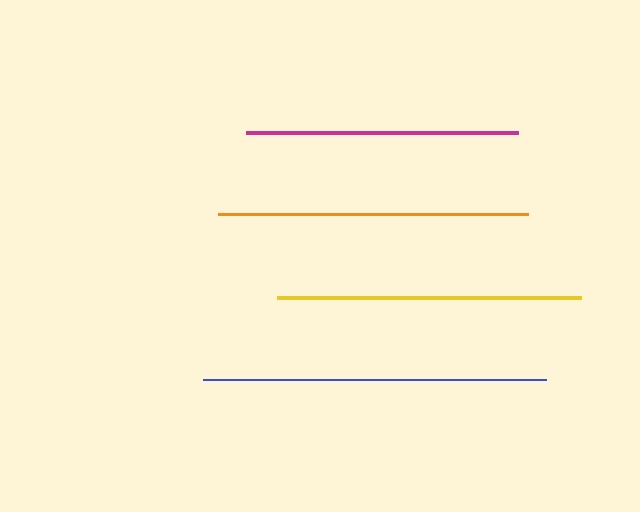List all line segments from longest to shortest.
From longest to shortest: blue, orange, yellow, magenta.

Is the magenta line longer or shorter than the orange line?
The orange line is longer than the magenta line.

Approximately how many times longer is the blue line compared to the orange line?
The blue line is approximately 1.1 times the length of the orange line.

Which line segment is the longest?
The blue line is the longest at approximately 343 pixels.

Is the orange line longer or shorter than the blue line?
The blue line is longer than the orange line.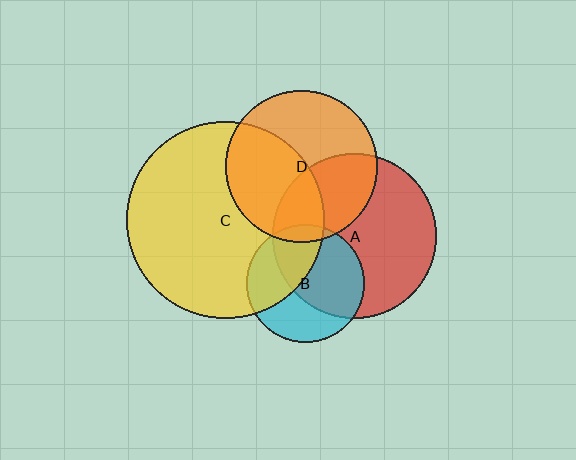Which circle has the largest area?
Circle C (yellow).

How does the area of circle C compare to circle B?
Approximately 2.8 times.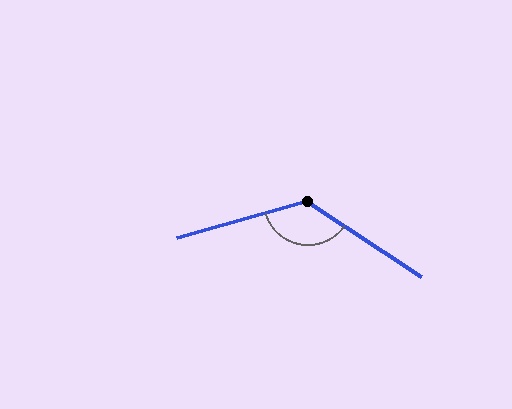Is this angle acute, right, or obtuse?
It is obtuse.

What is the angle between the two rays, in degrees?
Approximately 131 degrees.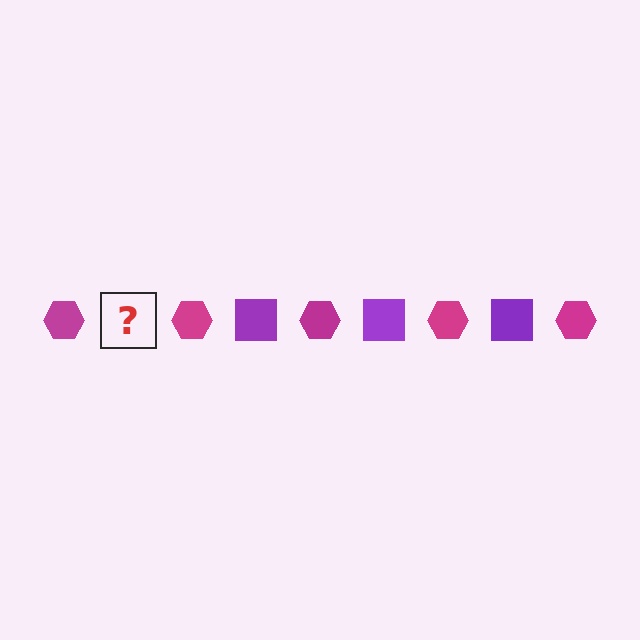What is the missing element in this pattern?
The missing element is a purple square.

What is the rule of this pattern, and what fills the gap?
The rule is that the pattern alternates between magenta hexagon and purple square. The gap should be filled with a purple square.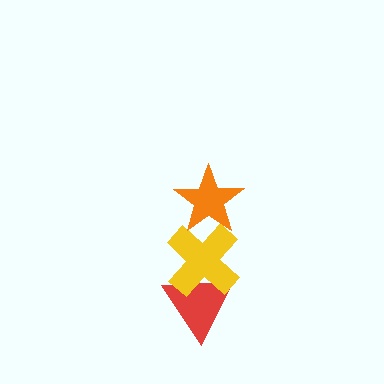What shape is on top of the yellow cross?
The orange star is on top of the yellow cross.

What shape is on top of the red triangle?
The yellow cross is on top of the red triangle.